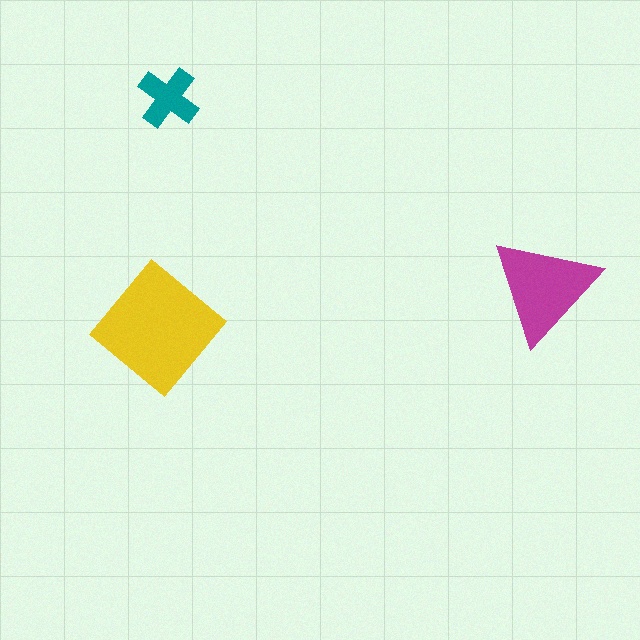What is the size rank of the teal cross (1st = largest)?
3rd.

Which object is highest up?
The teal cross is topmost.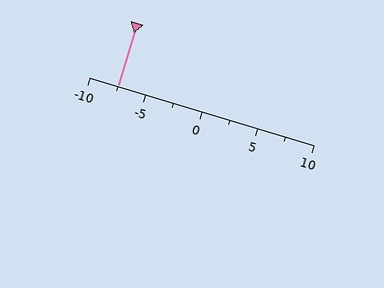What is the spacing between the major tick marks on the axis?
The major ticks are spaced 5 apart.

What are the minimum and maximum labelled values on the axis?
The axis runs from -10 to 10.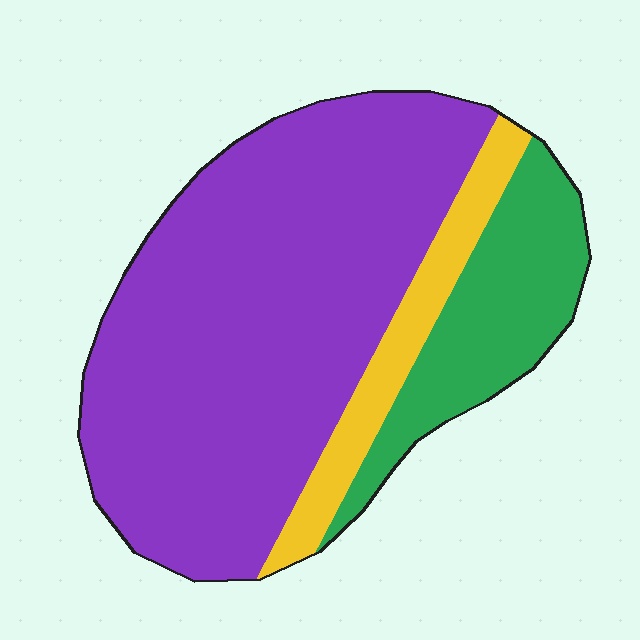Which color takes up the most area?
Purple, at roughly 70%.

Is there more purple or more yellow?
Purple.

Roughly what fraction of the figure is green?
Green takes up less than a quarter of the figure.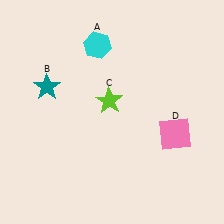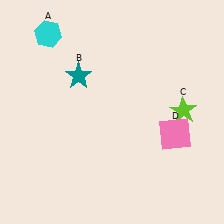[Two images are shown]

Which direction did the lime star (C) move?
The lime star (C) moved right.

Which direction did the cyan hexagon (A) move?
The cyan hexagon (A) moved left.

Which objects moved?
The objects that moved are: the cyan hexagon (A), the teal star (B), the lime star (C).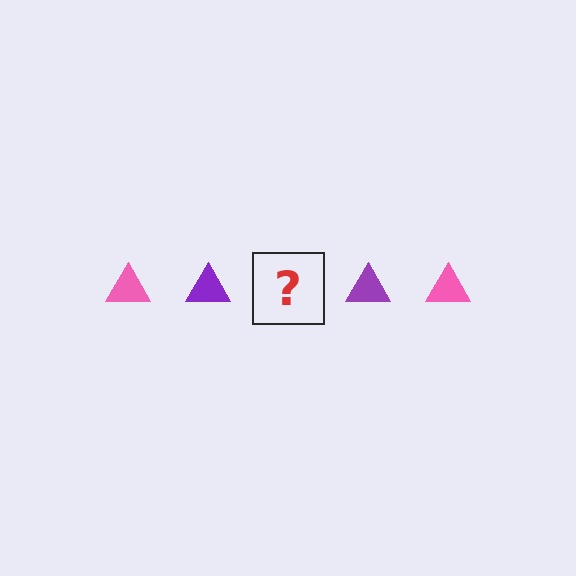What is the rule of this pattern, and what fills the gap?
The rule is that the pattern cycles through pink, purple triangles. The gap should be filled with a pink triangle.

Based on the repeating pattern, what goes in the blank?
The blank should be a pink triangle.